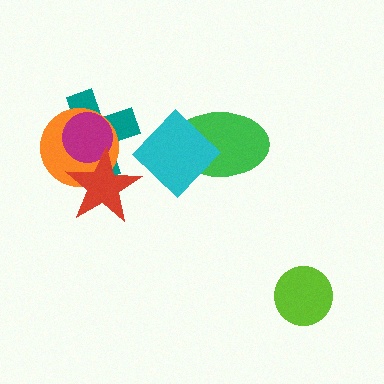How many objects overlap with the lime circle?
0 objects overlap with the lime circle.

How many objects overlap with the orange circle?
3 objects overlap with the orange circle.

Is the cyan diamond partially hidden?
No, no other shape covers it.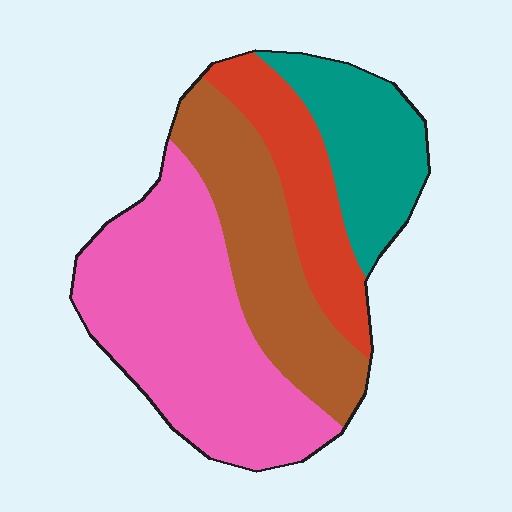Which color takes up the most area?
Pink, at roughly 40%.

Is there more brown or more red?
Brown.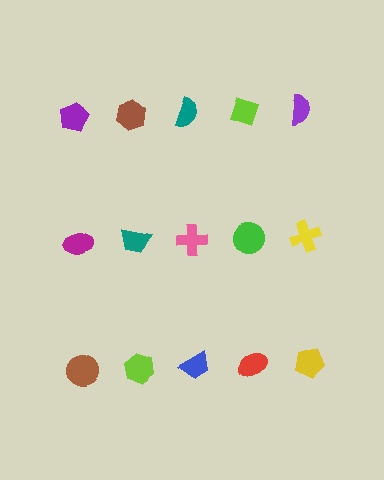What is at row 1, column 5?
A purple semicircle.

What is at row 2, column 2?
A teal trapezoid.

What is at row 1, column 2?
A brown hexagon.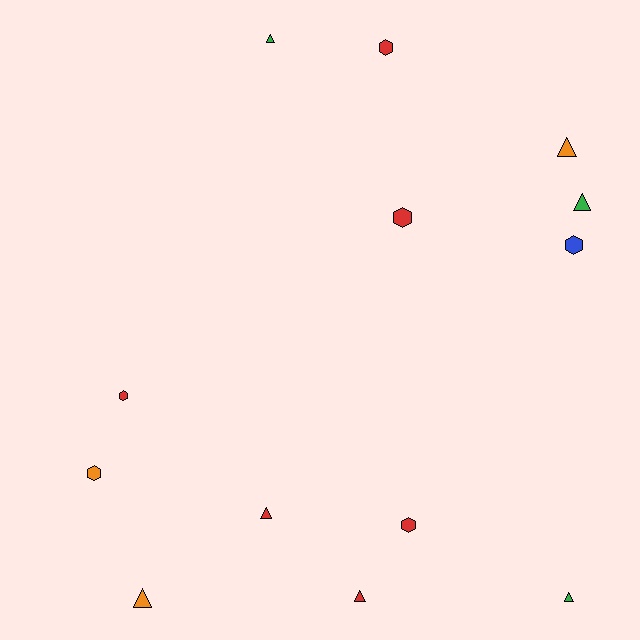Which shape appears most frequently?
Triangle, with 7 objects.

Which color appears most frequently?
Red, with 6 objects.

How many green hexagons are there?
There are no green hexagons.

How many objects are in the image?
There are 13 objects.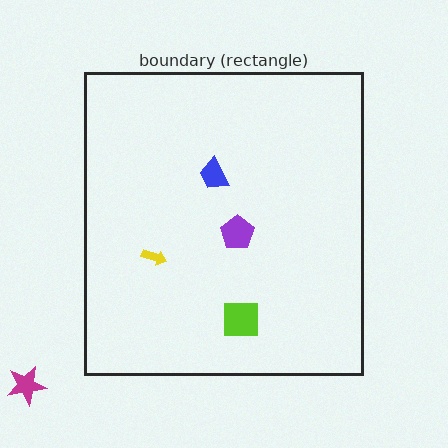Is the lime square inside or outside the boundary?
Inside.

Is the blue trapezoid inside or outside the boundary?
Inside.